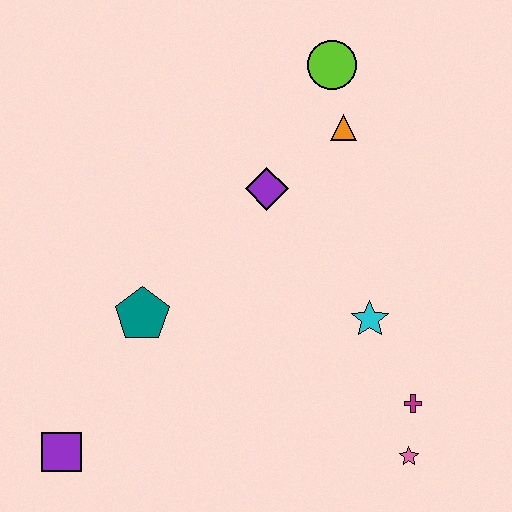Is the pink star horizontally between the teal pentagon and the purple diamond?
No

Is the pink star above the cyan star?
No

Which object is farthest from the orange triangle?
The purple square is farthest from the orange triangle.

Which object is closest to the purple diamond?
The orange triangle is closest to the purple diamond.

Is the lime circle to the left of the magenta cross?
Yes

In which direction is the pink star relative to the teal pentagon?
The pink star is to the right of the teal pentagon.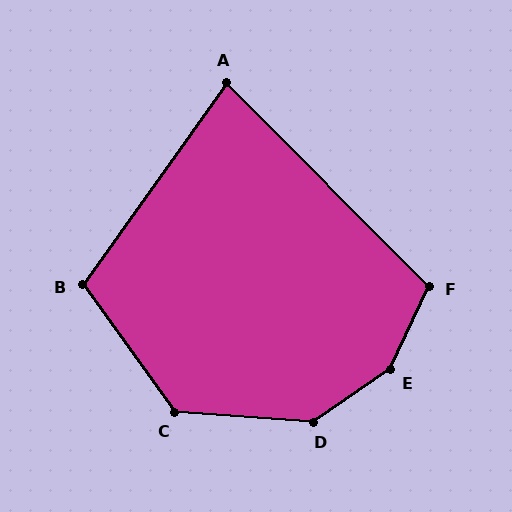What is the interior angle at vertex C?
Approximately 130 degrees (obtuse).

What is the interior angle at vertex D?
Approximately 141 degrees (obtuse).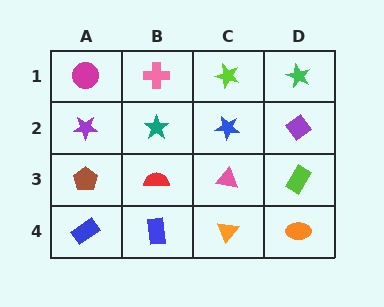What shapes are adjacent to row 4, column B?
A red semicircle (row 3, column B), a blue rectangle (row 4, column A), an orange triangle (row 4, column C).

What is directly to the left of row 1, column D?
A lime star.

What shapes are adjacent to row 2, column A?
A magenta circle (row 1, column A), a brown pentagon (row 3, column A), a teal star (row 2, column B).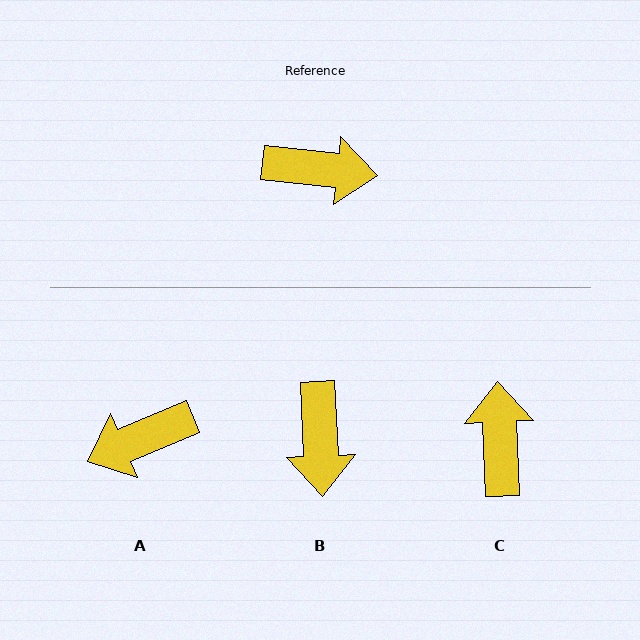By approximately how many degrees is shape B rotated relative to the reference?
Approximately 81 degrees clockwise.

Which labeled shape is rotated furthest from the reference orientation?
A, about 151 degrees away.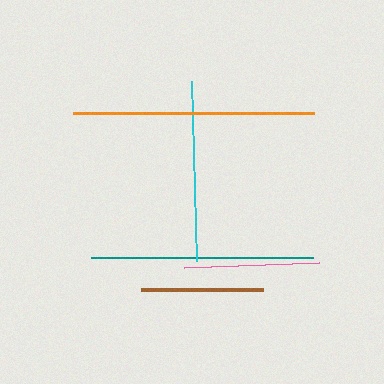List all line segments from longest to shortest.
From longest to shortest: orange, teal, cyan, pink, brown.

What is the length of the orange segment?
The orange segment is approximately 241 pixels long.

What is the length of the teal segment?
The teal segment is approximately 222 pixels long.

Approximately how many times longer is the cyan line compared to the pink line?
The cyan line is approximately 1.3 times the length of the pink line.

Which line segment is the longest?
The orange line is the longest at approximately 241 pixels.